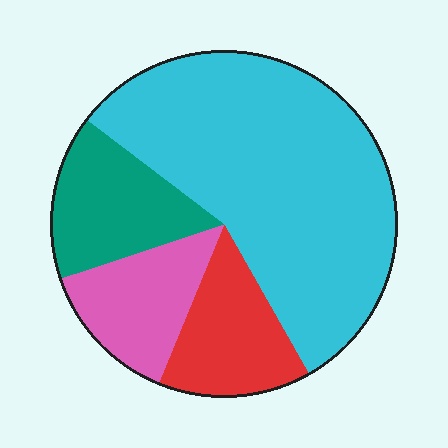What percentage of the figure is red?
Red covers about 15% of the figure.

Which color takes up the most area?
Cyan, at roughly 55%.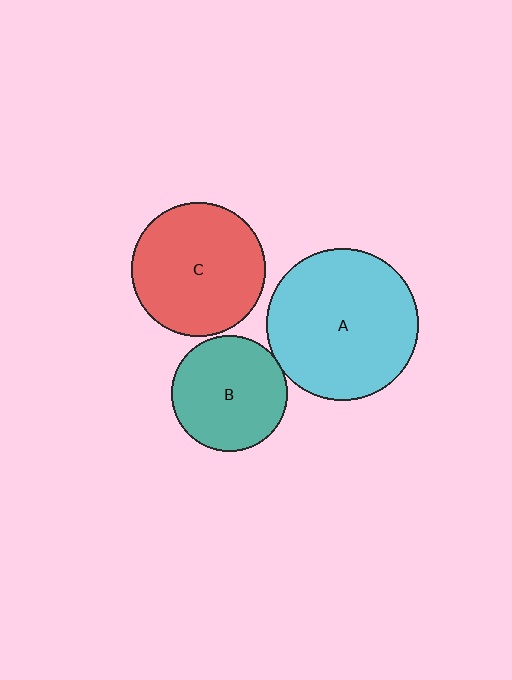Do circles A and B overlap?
Yes.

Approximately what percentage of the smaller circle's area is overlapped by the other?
Approximately 5%.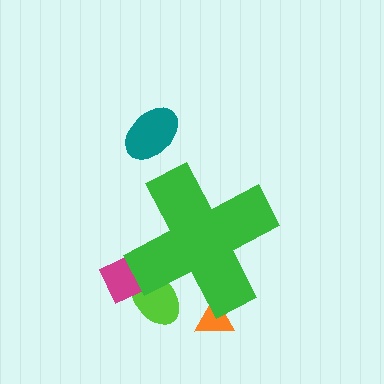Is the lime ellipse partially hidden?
Yes, the lime ellipse is partially hidden behind the green cross.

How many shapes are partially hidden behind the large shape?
3 shapes are partially hidden.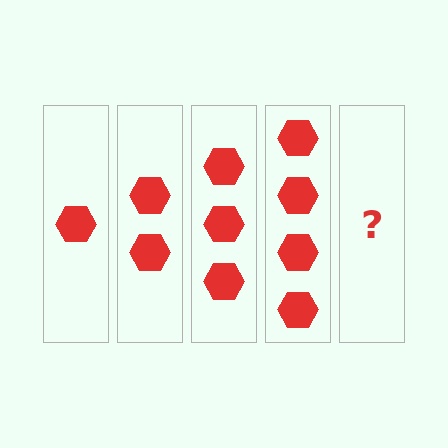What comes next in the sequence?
The next element should be 5 hexagons.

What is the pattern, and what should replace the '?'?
The pattern is that each step adds one more hexagon. The '?' should be 5 hexagons.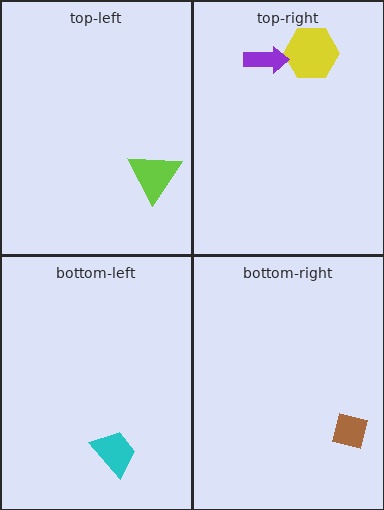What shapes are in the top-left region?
The lime triangle.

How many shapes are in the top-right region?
2.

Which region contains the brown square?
The bottom-right region.